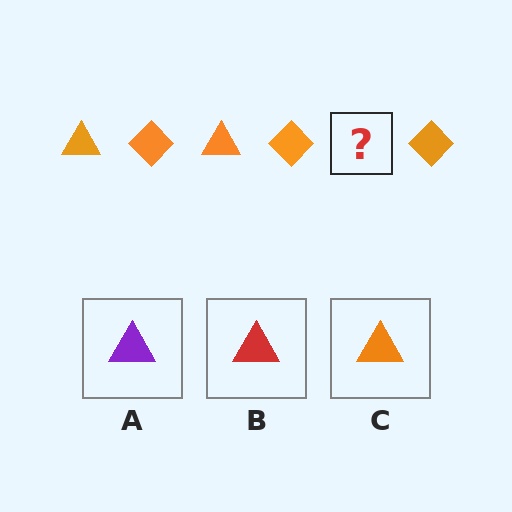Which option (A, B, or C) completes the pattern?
C.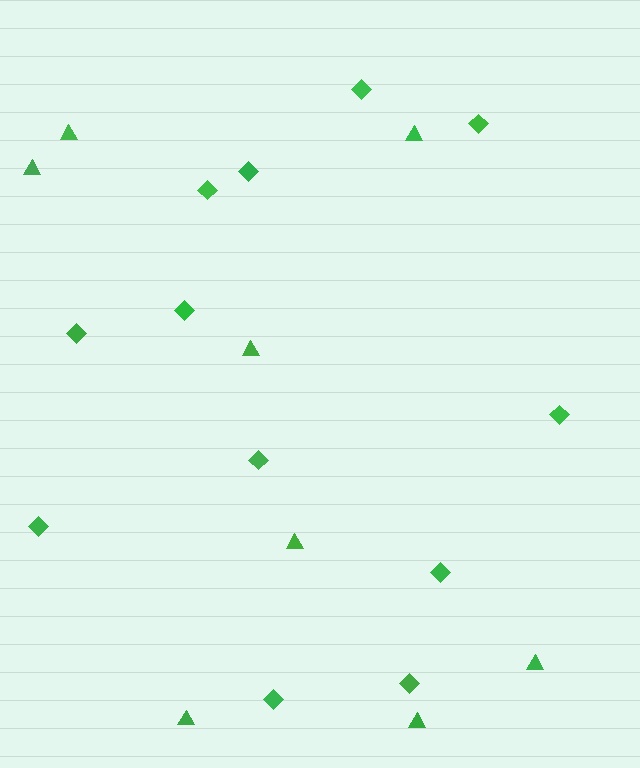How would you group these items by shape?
There are 2 groups: one group of triangles (8) and one group of diamonds (12).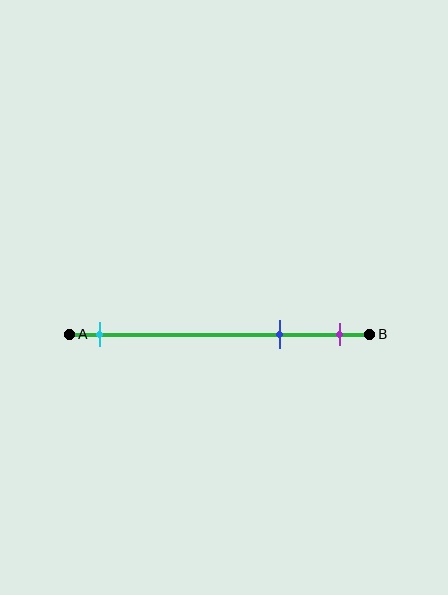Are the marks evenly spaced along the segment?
No, the marks are not evenly spaced.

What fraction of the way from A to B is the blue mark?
The blue mark is approximately 70% (0.7) of the way from A to B.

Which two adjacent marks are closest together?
The blue and purple marks are the closest adjacent pair.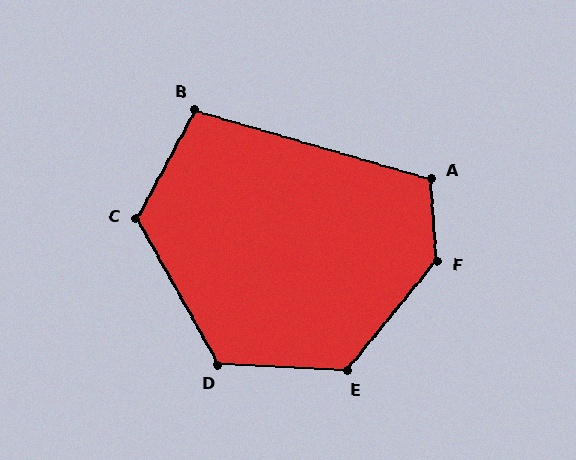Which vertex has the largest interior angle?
F, at approximately 136 degrees.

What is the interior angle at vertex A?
Approximately 110 degrees (obtuse).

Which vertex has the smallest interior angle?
B, at approximately 102 degrees.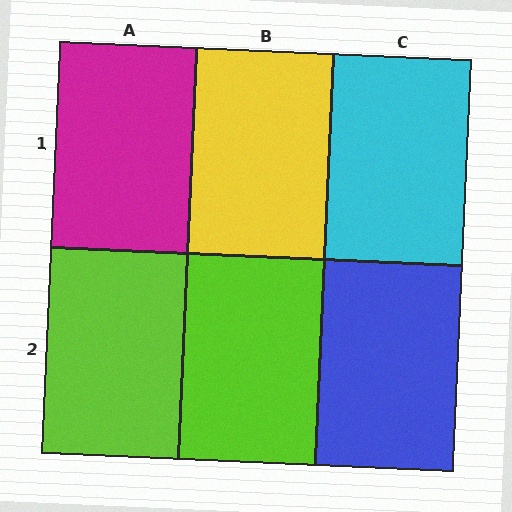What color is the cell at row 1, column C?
Cyan.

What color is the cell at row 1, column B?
Yellow.